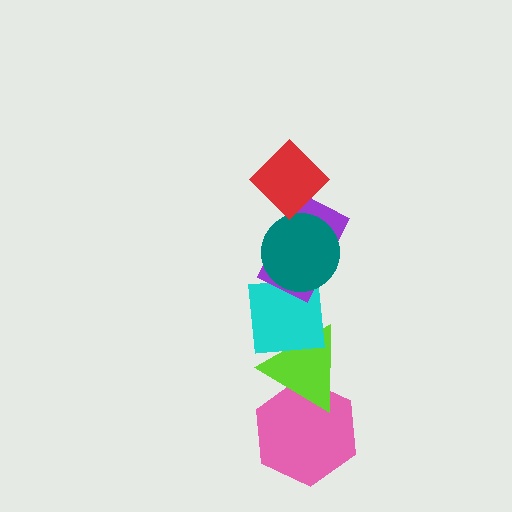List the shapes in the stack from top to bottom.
From top to bottom: the red diamond, the teal circle, the purple rectangle, the cyan square, the lime triangle, the pink hexagon.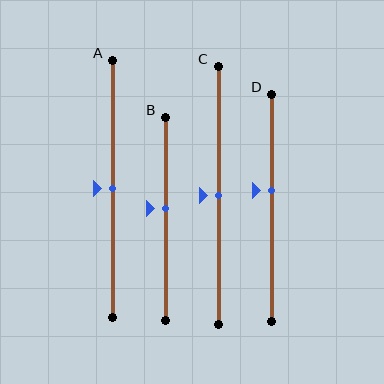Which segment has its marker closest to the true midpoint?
Segment A has its marker closest to the true midpoint.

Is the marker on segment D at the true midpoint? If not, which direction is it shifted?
No, the marker on segment D is shifted upward by about 8% of the segment length.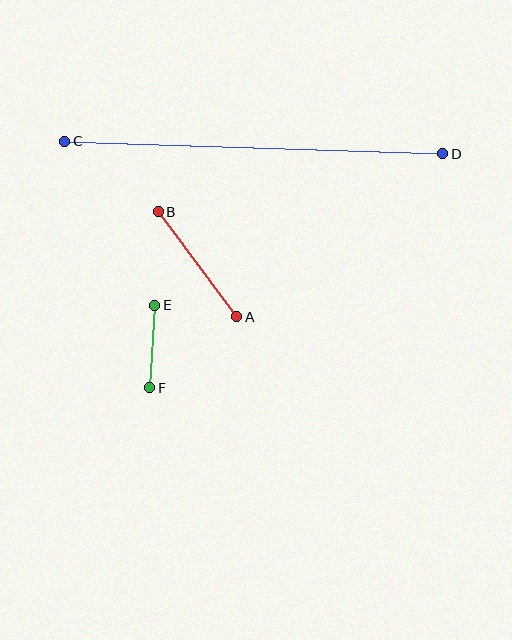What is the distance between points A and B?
The distance is approximately 131 pixels.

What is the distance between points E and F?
The distance is approximately 83 pixels.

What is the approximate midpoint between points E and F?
The midpoint is at approximately (152, 347) pixels.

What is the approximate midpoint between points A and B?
The midpoint is at approximately (197, 264) pixels.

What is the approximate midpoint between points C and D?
The midpoint is at approximately (254, 148) pixels.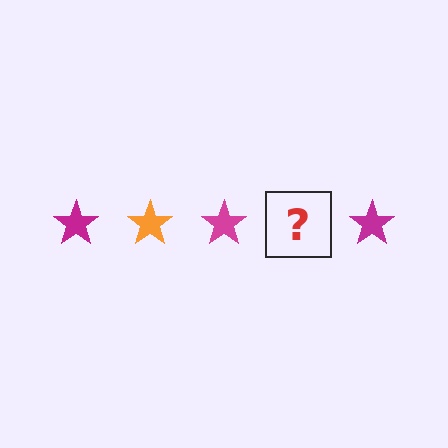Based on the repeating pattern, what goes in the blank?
The blank should be an orange star.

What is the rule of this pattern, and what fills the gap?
The rule is that the pattern cycles through magenta, orange stars. The gap should be filled with an orange star.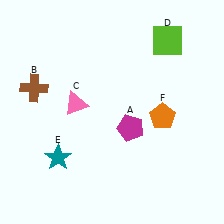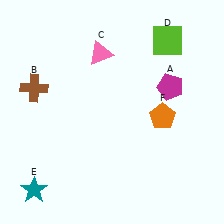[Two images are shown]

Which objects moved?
The objects that moved are: the magenta pentagon (A), the pink triangle (C), the teal star (E).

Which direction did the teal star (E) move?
The teal star (E) moved down.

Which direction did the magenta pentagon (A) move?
The magenta pentagon (A) moved up.